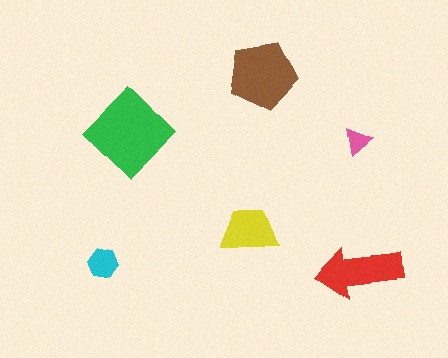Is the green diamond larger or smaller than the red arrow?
Larger.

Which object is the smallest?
The pink triangle.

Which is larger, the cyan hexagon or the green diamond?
The green diamond.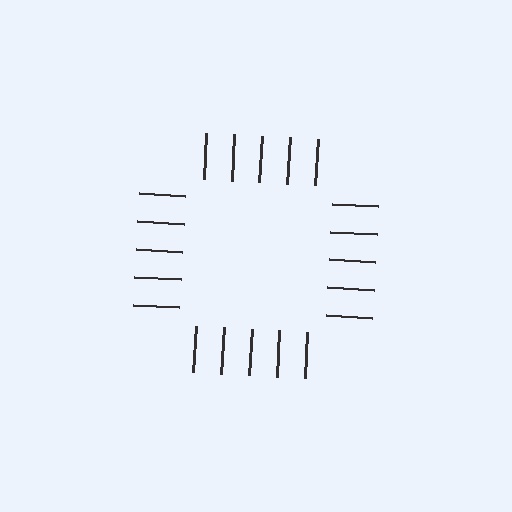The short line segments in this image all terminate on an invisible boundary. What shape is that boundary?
An illusory square — the line segments terminate on its edges but no continuous stroke is drawn.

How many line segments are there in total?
20 — 5 along each of the 4 edges.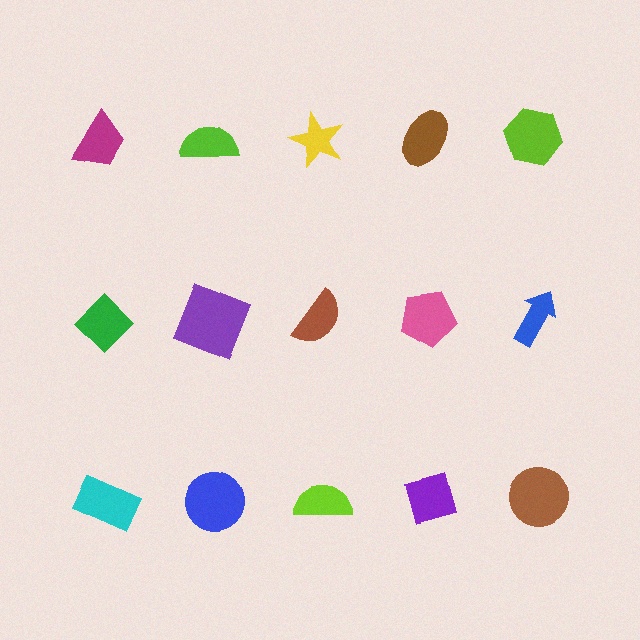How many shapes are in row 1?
5 shapes.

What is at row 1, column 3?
A yellow star.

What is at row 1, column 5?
A lime hexagon.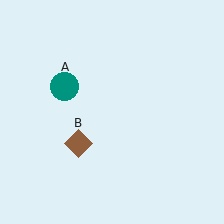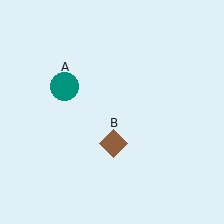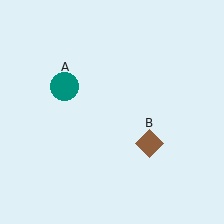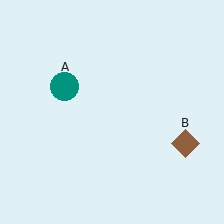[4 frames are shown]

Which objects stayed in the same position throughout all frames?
Teal circle (object A) remained stationary.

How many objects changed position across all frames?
1 object changed position: brown diamond (object B).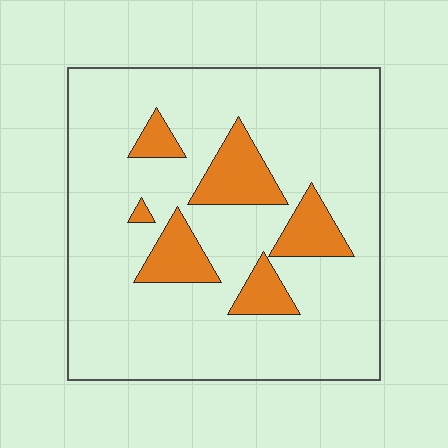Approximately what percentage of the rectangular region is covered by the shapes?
Approximately 15%.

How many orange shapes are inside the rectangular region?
6.